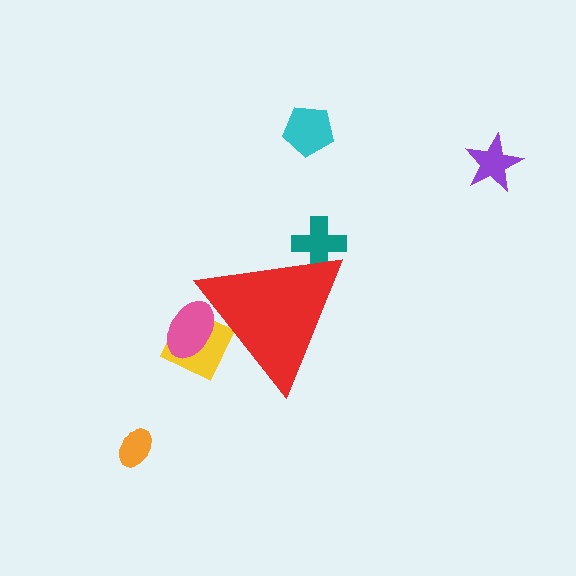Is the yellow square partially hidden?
Yes, the yellow square is partially hidden behind the red triangle.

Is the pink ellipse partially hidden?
Yes, the pink ellipse is partially hidden behind the red triangle.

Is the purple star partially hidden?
No, the purple star is fully visible.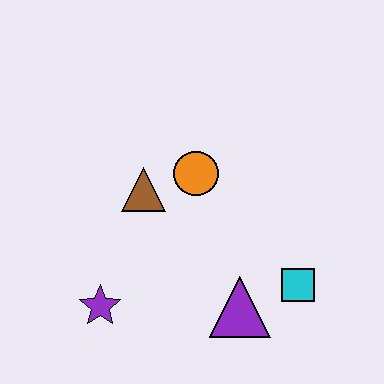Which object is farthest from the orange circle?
The purple star is farthest from the orange circle.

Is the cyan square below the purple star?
No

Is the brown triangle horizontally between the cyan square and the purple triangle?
No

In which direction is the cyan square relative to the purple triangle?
The cyan square is to the right of the purple triangle.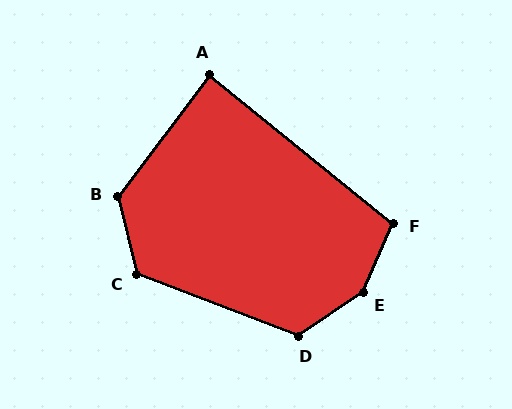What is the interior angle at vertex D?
Approximately 125 degrees (obtuse).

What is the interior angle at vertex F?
Approximately 105 degrees (obtuse).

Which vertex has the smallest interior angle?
A, at approximately 88 degrees.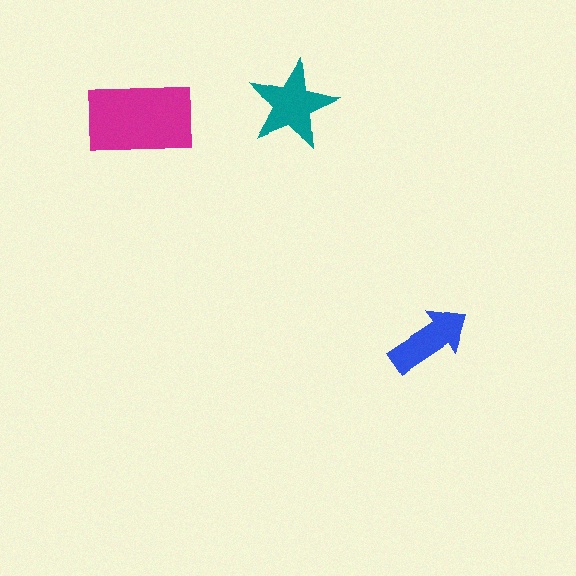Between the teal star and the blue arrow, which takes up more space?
The teal star.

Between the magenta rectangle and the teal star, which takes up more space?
The magenta rectangle.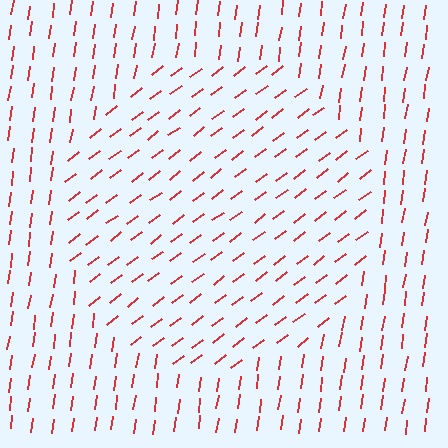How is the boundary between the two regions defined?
The boundary is defined purely by a change in line orientation (approximately 45 degrees difference). All lines are the same color and thickness.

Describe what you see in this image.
The image is filled with small red line segments. A circle region in the image has lines oriented differently from the surrounding lines, creating a visible texture boundary.